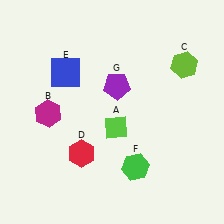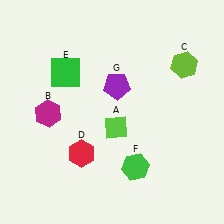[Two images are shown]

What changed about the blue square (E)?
In Image 1, E is blue. In Image 2, it changed to green.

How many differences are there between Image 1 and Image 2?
There is 1 difference between the two images.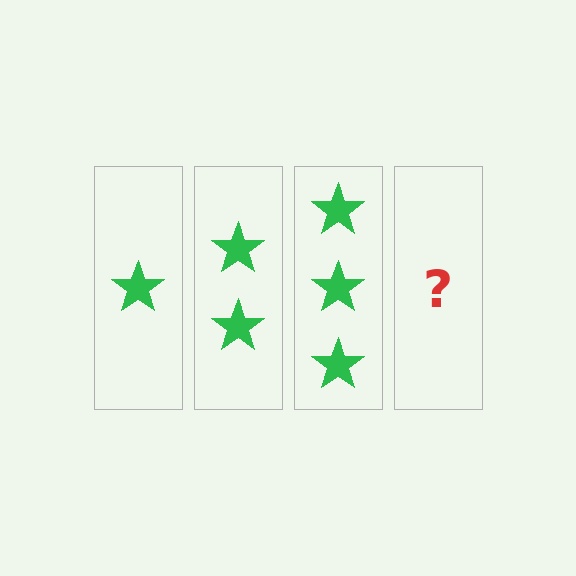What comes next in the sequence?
The next element should be 4 stars.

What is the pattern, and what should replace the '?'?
The pattern is that each step adds one more star. The '?' should be 4 stars.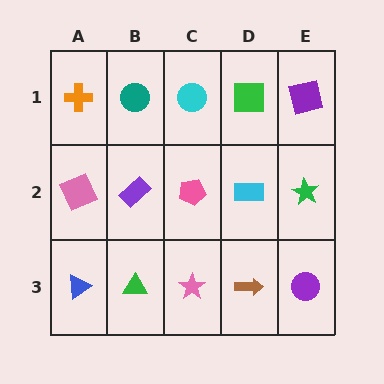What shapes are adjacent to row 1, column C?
A pink pentagon (row 2, column C), a teal circle (row 1, column B), a green square (row 1, column D).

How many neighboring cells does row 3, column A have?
2.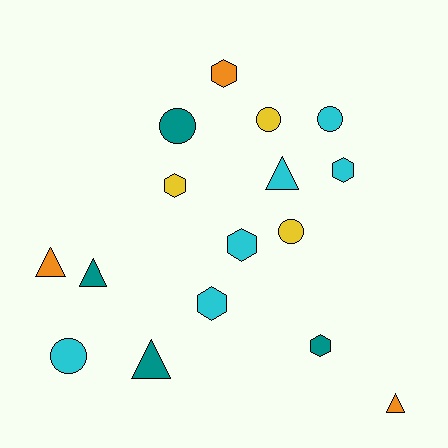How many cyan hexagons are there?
There are 3 cyan hexagons.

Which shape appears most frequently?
Hexagon, with 6 objects.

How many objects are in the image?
There are 16 objects.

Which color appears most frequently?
Cyan, with 6 objects.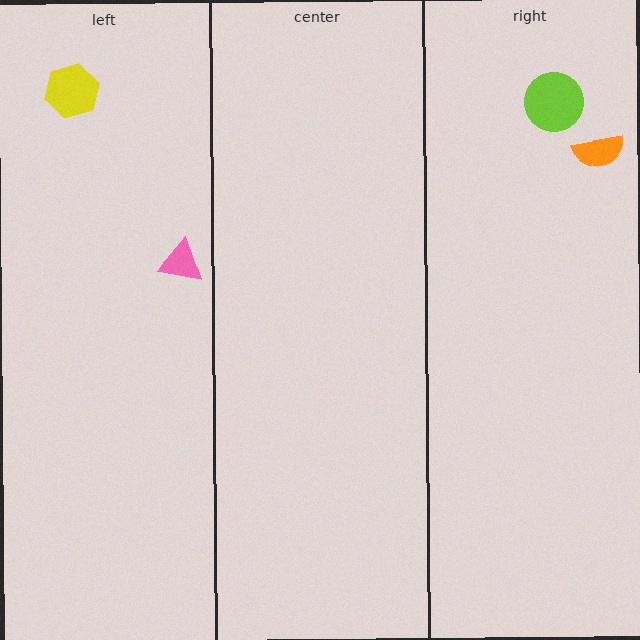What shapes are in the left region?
The yellow hexagon, the pink triangle.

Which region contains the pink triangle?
The left region.